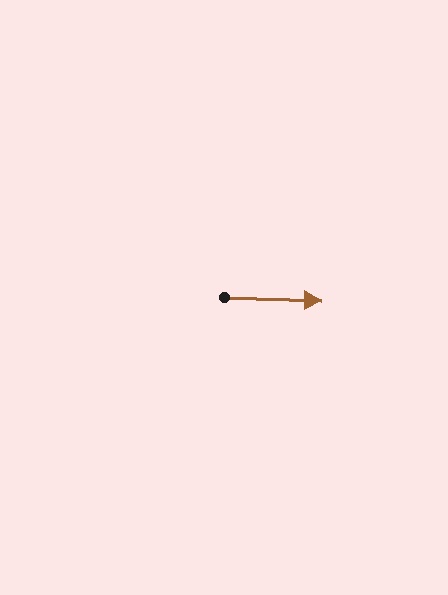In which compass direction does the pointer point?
East.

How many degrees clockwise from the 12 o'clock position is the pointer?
Approximately 92 degrees.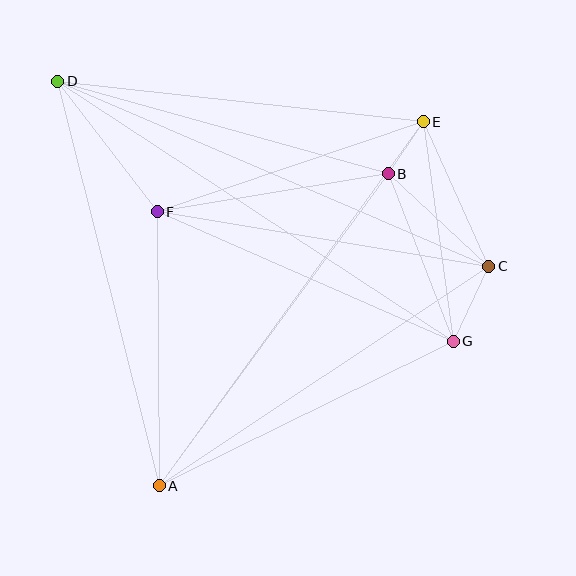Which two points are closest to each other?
Points B and E are closest to each other.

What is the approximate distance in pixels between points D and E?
The distance between D and E is approximately 368 pixels.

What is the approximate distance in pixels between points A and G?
The distance between A and G is approximately 328 pixels.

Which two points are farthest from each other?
Points D and G are farthest from each other.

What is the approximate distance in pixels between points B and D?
The distance between B and D is approximately 343 pixels.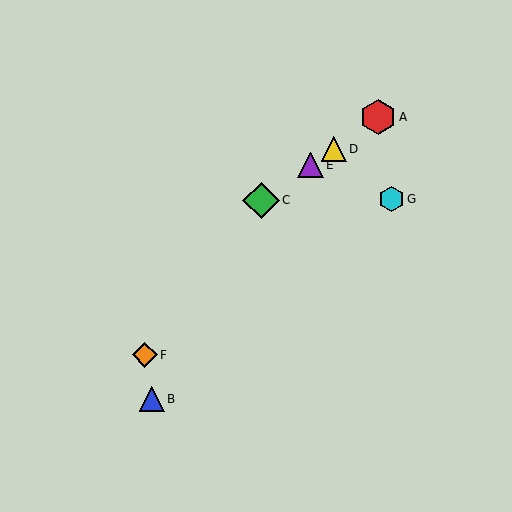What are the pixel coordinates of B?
Object B is at (152, 399).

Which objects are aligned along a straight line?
Objects A, C, D, E are aligned along a straight line.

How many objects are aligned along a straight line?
4 objects (A, C, D, E) are aligned along a straight line.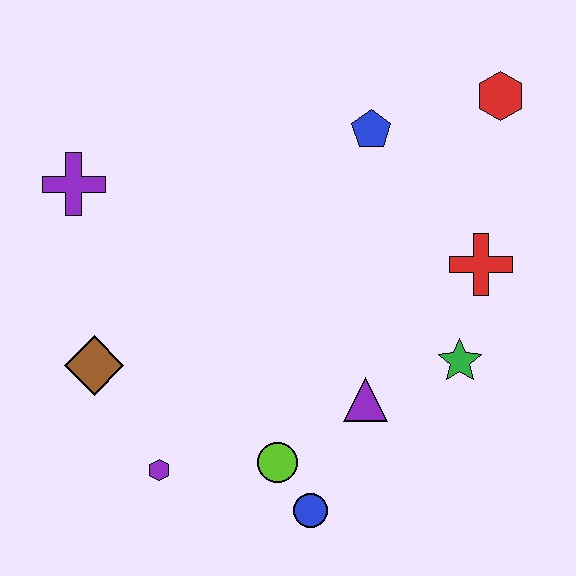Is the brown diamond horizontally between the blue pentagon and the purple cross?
Yes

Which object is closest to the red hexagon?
The blue pentagon is closest to the red hexagon.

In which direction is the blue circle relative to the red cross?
The blue circle is below the red cross.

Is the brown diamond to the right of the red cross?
No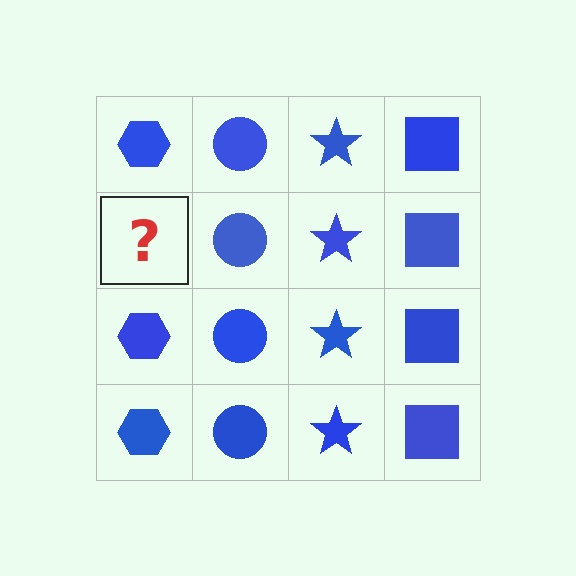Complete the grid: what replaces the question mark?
The question mark should be replaced with a blue hexagon.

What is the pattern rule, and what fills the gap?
The rule is that each column has a consistent shape. The gap should be filled with a blue hexagon.